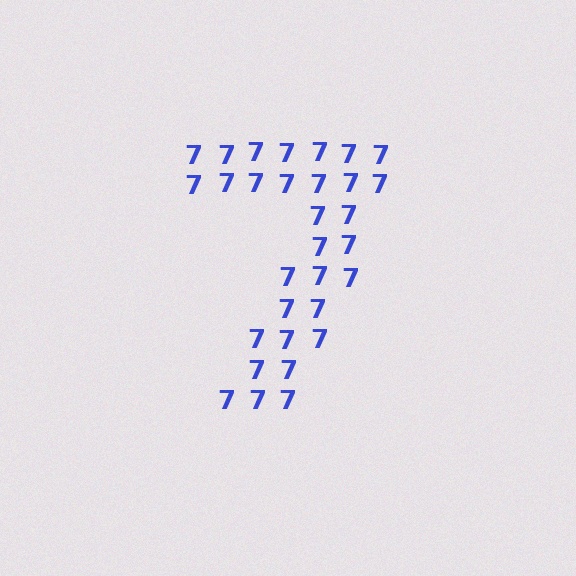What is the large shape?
The large shape is the digit 7.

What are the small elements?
The small elements are digit 7's.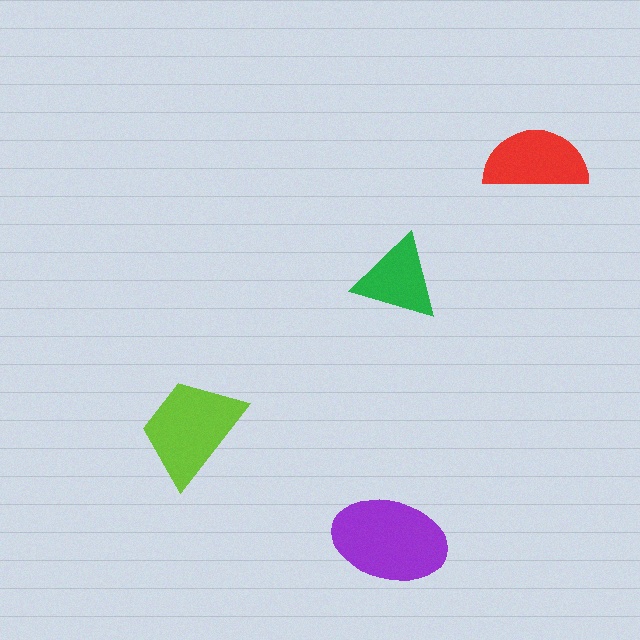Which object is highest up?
The red semicircle is topmost.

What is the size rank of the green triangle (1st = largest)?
4th.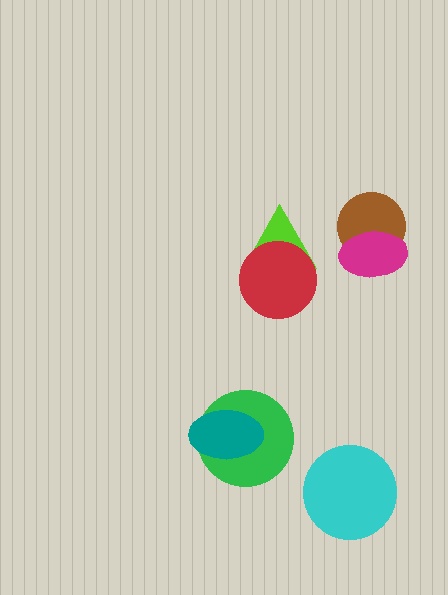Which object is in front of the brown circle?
The magenta ellipse is in front of the brown circle.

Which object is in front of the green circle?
The teal ellipse is in front of the green circle.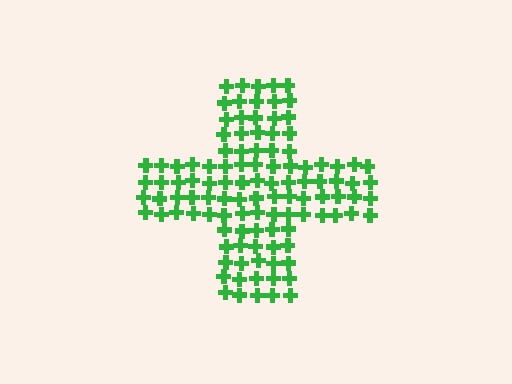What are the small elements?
The small elements are crosses.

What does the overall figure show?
The overall figure shows a cross.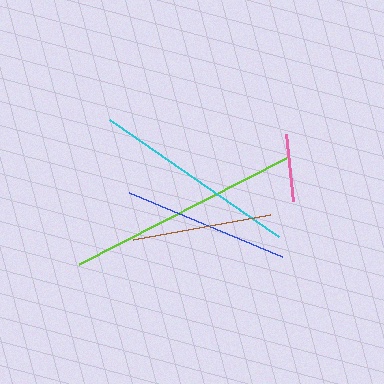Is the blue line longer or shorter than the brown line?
The blue line is longer than the brown line.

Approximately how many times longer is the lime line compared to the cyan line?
The lime line is approximately 1.1 times the length of the cyan line.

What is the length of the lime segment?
The lime segment is approximately 233 pixels long.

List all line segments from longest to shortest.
From longest to shortest: lime, cyan, blue, brown, pink.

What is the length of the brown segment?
The brown segment is approximately 139 pixels long.